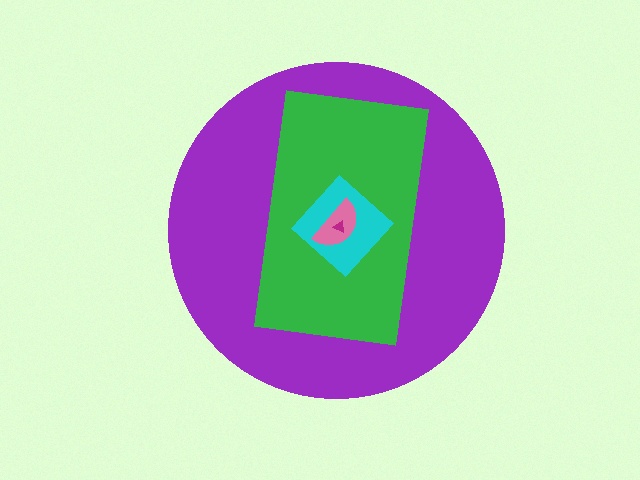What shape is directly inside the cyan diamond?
The pink semicircle.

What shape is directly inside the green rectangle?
The cyan diamond.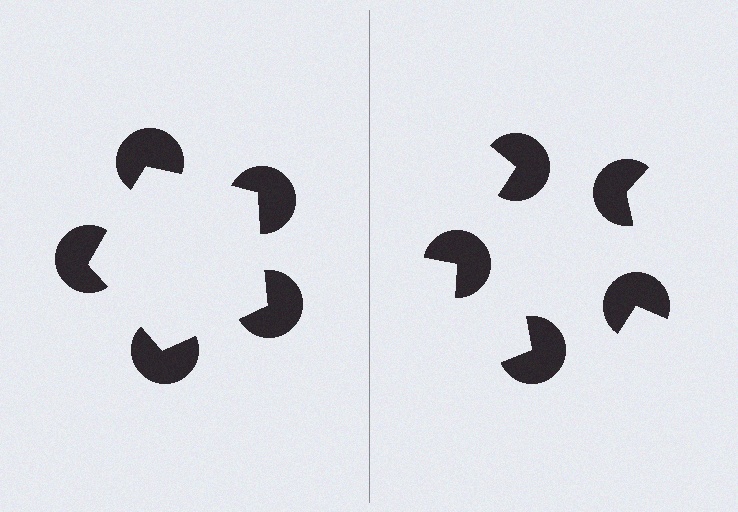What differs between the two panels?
The pac-man discs are positioned identically on both sides; only the wedge orientations differ. On the left they align to a pentagon; on the right they are misaligned.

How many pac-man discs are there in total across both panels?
10 — 5 on each side.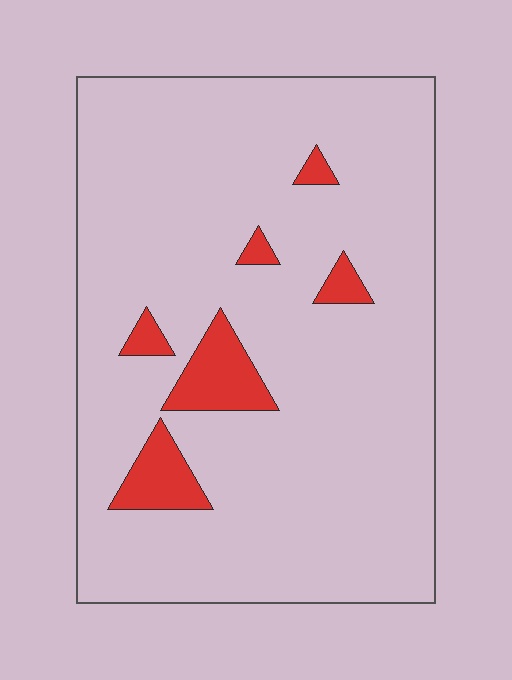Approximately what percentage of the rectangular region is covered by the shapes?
Approximately 10%.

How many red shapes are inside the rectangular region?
6.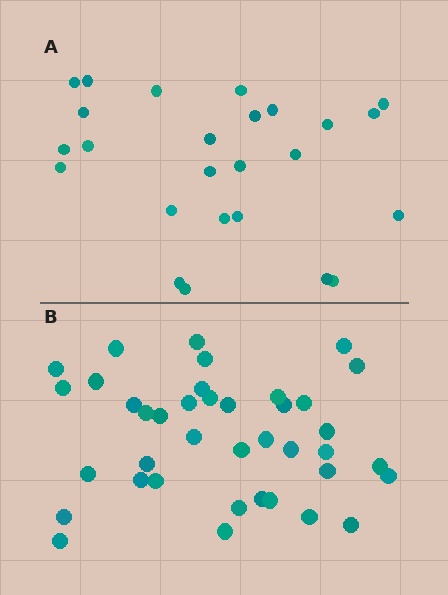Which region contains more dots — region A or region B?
Region B (the bottom region) has more dots.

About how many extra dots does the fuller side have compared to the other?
Region B has approximately 15 more dots than region A.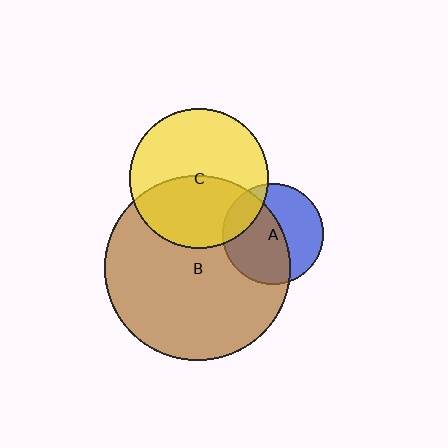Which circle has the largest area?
Circle B (brown).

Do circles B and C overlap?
Yes.